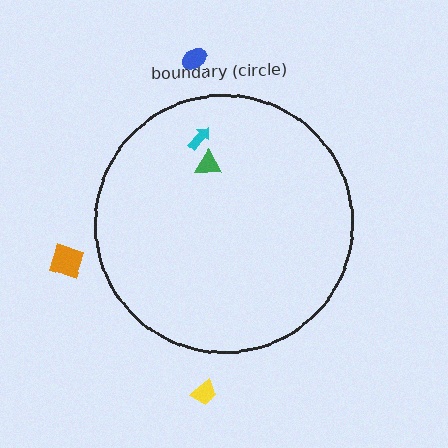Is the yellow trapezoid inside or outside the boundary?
Outside.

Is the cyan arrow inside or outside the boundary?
Inside.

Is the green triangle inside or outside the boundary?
Inside.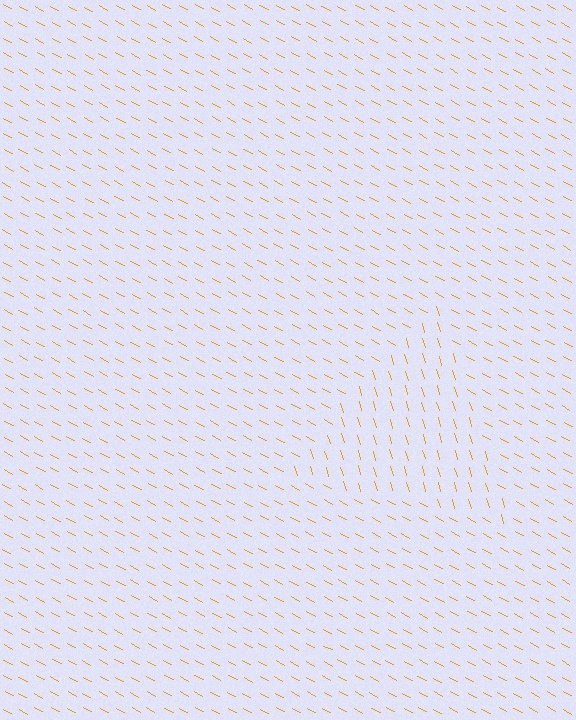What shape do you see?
I see a triangle.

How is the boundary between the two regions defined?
The boundary is defined purely by a change in line orientation (approximately 45 degrees difference). All lines are the same color and thickness.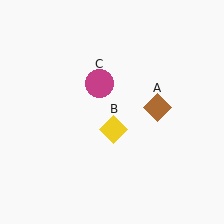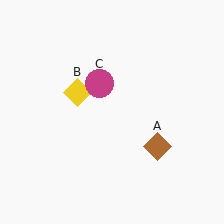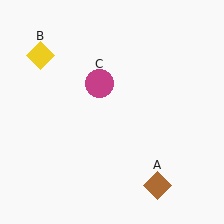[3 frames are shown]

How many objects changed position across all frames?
2 objects changed position: brown diamond (object A), yellow diamond (object B).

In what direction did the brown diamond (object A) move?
The brown diamond (object A) moved down.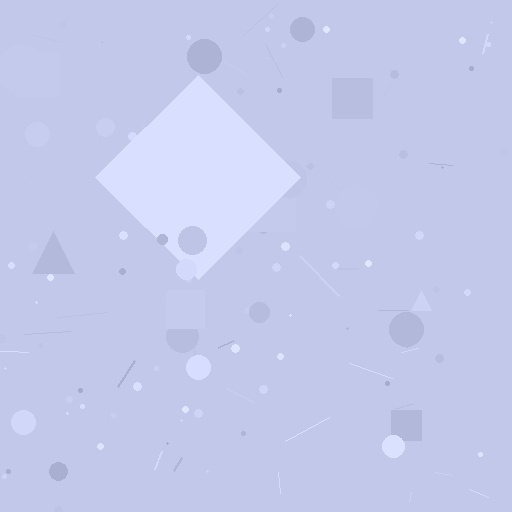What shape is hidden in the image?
A diamond is hidden in the image.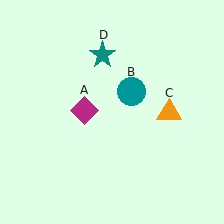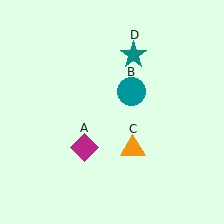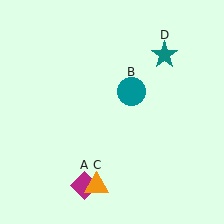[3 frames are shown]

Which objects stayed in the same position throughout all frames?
Teal circle (object B) remained stationary.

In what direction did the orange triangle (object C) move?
The orange triangle (object C) moved down and to the left.